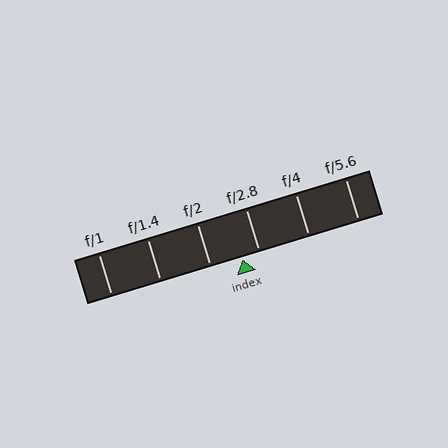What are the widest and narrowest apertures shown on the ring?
The widest aperture shown is f/1 and the narrowest is f/5.6.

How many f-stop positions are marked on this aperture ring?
There are 6 f-stop positions marked.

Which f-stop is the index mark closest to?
The index mark is closest to f/2.8.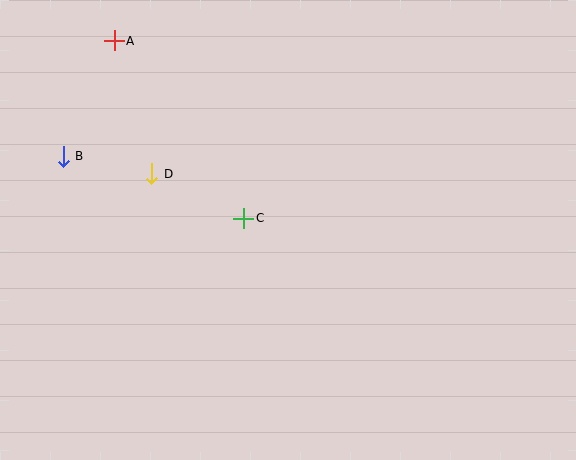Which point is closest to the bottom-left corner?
Point B is closest to the bottom-left corner.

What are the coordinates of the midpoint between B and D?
The midpoint between B and D is at (107, 165).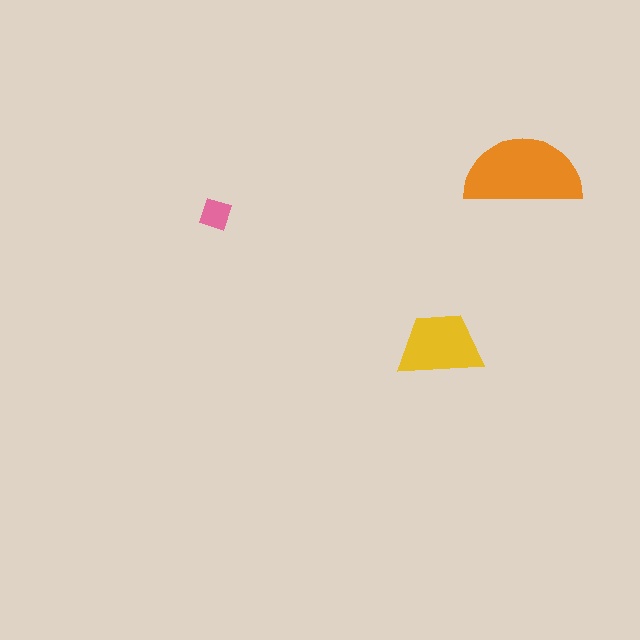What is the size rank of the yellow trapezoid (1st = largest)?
2nd.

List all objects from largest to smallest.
The orange semicircle, the yellow trapezoid, the pink diamond.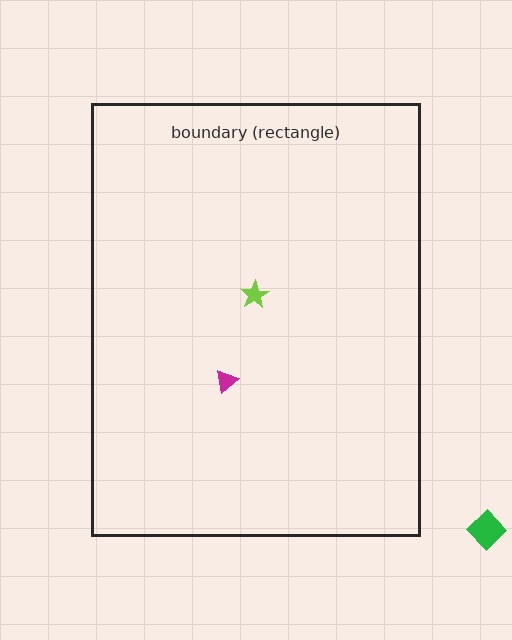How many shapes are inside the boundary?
2 inside, 1 outside.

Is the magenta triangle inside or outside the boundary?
Inside.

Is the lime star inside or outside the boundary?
Inside.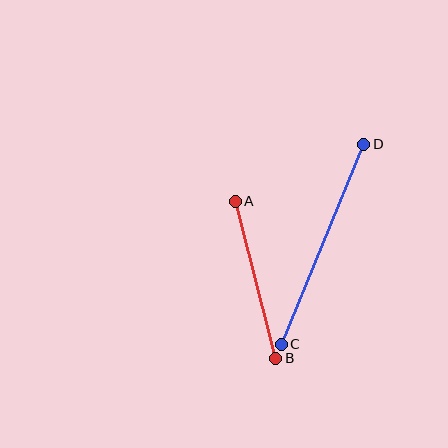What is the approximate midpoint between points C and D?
The midpoint is at approximately (322, 244) pixels.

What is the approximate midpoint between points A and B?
The midpoint is at approximately (255, 280) pixels.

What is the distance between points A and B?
The distance is approximately 162 pixels.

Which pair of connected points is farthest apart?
Points C and D are farthest apart.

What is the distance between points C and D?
The distance is approximately 216 pixels.